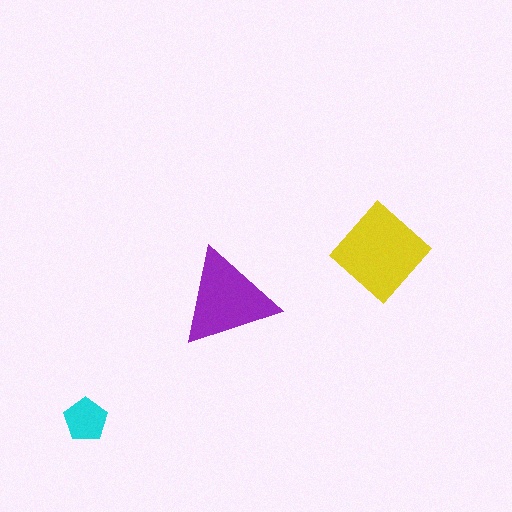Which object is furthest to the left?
The cyan pentagon is leftmost.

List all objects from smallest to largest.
The cyan pentagon, the purple triangle, the yellow diamond.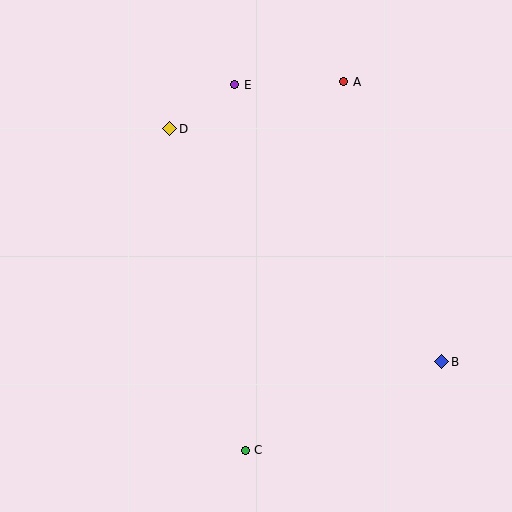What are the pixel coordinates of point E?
Point E is at (235, 85).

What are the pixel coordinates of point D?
Point D is at (170, 129).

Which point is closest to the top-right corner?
Point A is closest to the top-right corner.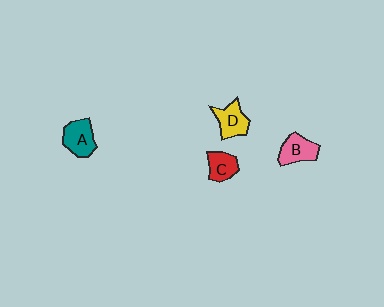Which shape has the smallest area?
Shape C (red).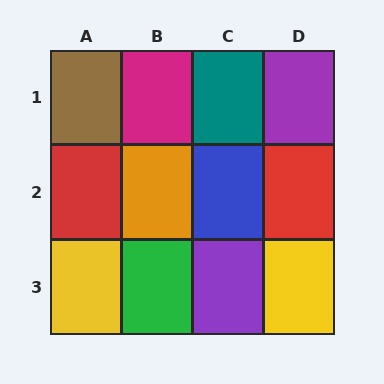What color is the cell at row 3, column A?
Yellow.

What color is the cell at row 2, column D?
Red.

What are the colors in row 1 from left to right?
Brown, magenta, teal, purple.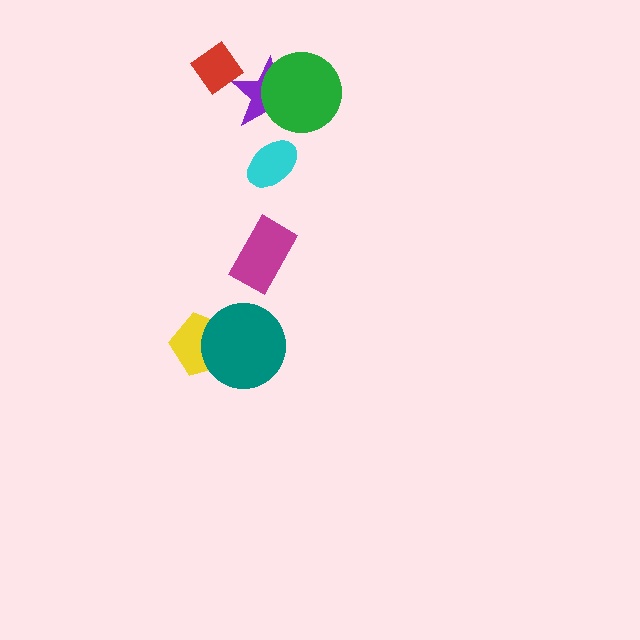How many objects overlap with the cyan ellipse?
0 objects overlap with the cyan ellipse.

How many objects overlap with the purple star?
2 objects overlap with the purple star.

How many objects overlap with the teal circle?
1 object overlaps with the teal circle.